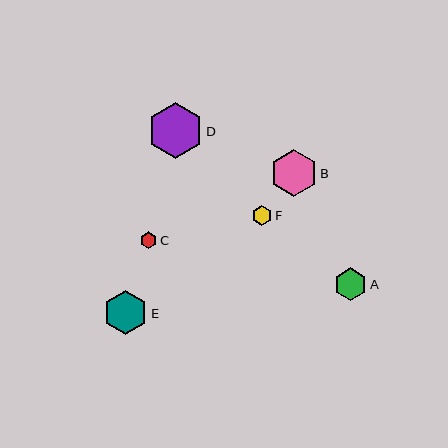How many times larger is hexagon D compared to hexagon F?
Hexagon D is approximately 2.8 times the size of hexagon F.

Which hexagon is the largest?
Hexagon D is the largest with a size of approximately 56 pixels.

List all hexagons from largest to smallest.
From largest to smallest: D, B, E, A, F, C.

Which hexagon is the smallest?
Hexagon C is the smallest with a size of approximately 17 pixels.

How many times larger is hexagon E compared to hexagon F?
Hexagon E is approximately 2.2 times the size of hexagon F.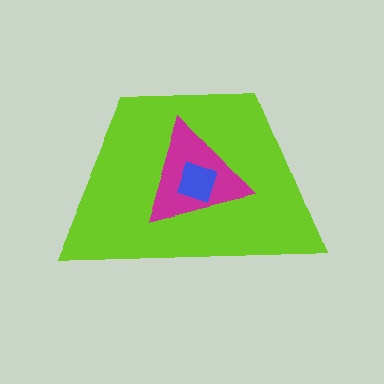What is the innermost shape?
The blue square.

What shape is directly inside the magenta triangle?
The blue square.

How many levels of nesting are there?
3.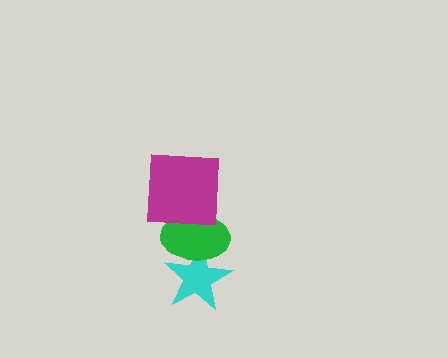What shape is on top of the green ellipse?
The magenta square is on top of the green ellipse.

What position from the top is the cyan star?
The cyan star is 3rd from the top.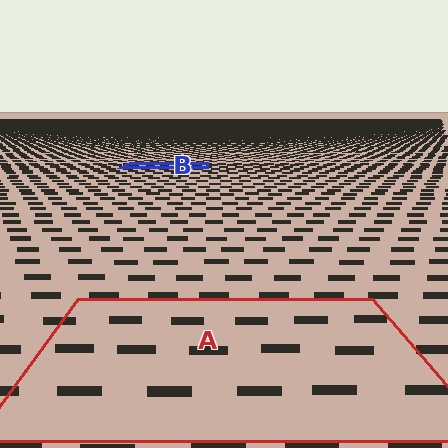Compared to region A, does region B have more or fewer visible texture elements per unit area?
Region B has more texture elements per unit area — they are packed more densely because it is farther away.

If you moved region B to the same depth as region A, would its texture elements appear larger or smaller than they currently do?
They would appear larger. At a closer depth, the same texture elements are projected at a bigger on-screen size.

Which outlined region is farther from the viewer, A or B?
Region B is farther from the viewer — the texture elements inside it appear smaller and more densely packed.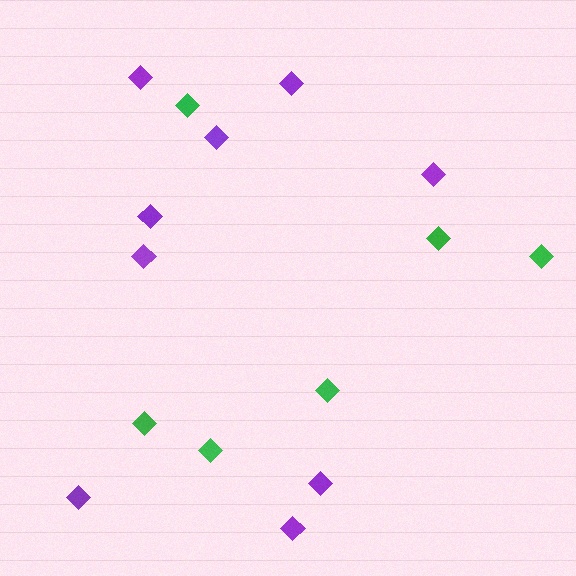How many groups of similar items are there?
There are 2 groups: one group of green diamonds (6) and one group of purple diamonds (9).